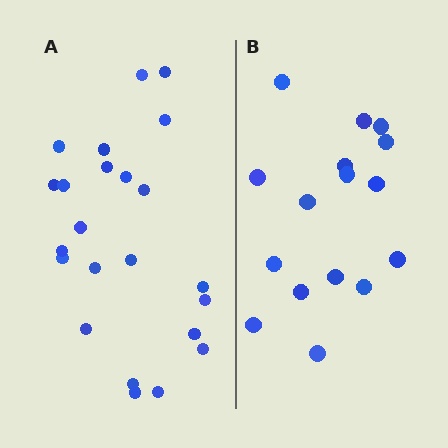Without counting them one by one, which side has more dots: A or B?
Region A (the left region) has more dots.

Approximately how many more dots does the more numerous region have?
Region A has roughly 8 or so more dots than region B.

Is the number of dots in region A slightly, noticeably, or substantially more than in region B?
Region A has noticeably more, but not dramatically so. The ratio is roughly 1.4 to 1.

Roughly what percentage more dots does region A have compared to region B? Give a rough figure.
About 45% more.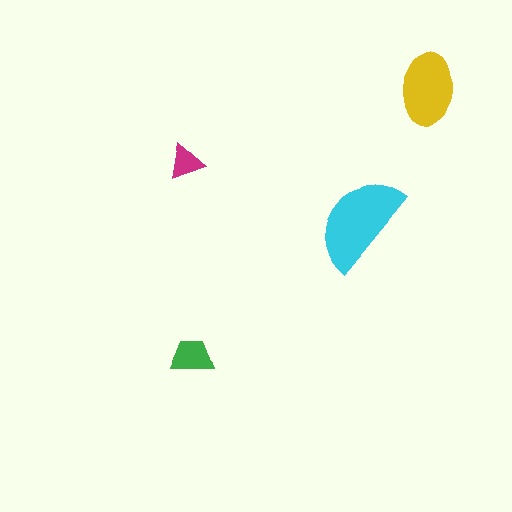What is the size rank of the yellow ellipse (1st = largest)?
2nd.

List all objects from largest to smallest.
The cyan semicircle, the yellow ellipse, the green trapezoid, the magenta triangle.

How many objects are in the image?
There are 4 objects in the image.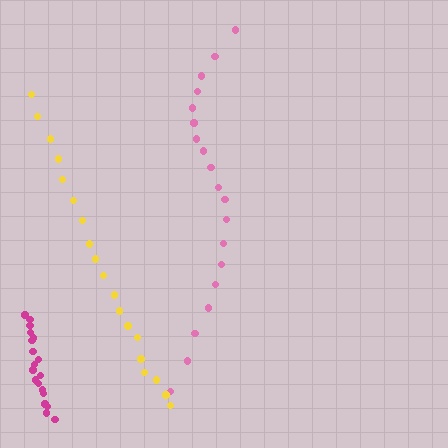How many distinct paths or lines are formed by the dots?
There are 3 distinct paths.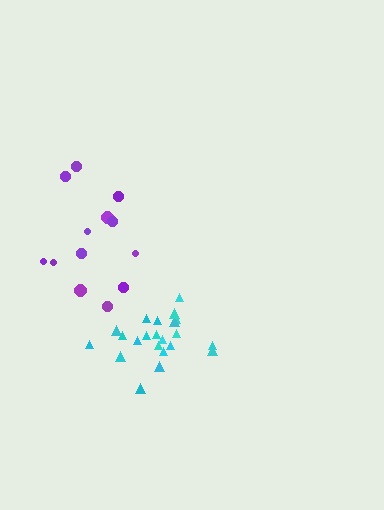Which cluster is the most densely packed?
Cyan.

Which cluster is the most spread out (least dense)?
Purple.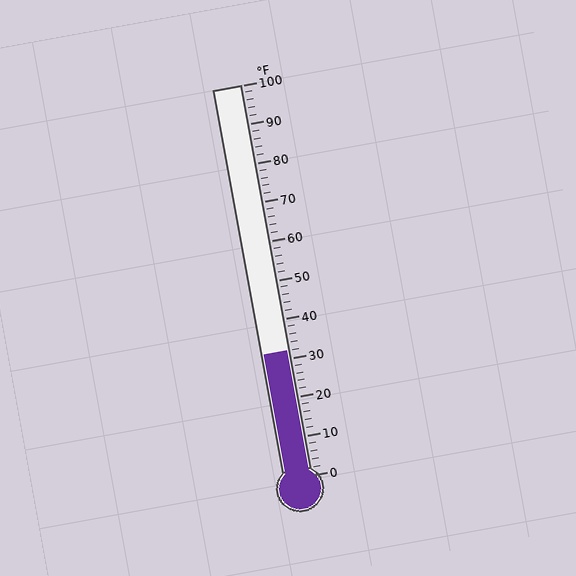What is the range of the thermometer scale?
The thermometer scale ranges from 0°F to 100°F.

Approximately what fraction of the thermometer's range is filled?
The thermometer is filled to approximately 30% of its range.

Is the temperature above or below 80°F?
The temperature is below 80°F.